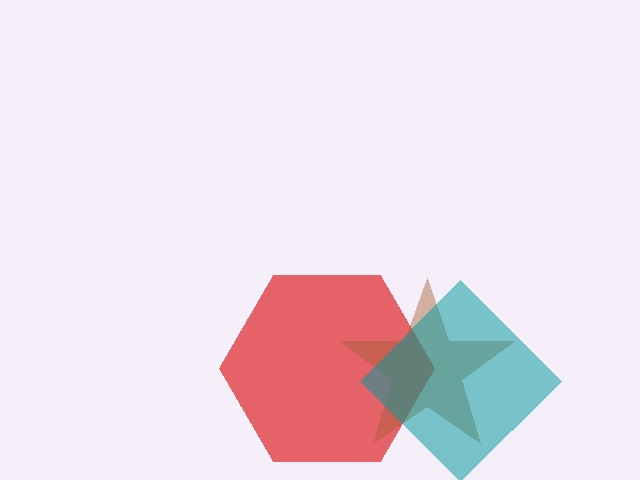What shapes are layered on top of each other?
The layered shapes are: a red hexagon, a brown star, a teal diamond.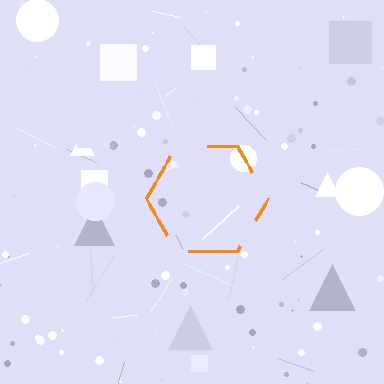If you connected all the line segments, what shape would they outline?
They would outline a hexagon.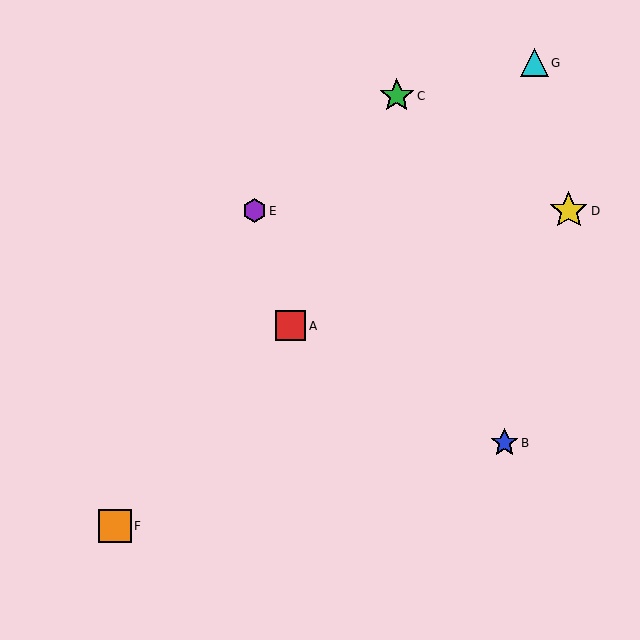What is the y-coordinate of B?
Object B is at y≈443.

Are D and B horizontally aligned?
No, D is at y≈211 and B is at y≈443.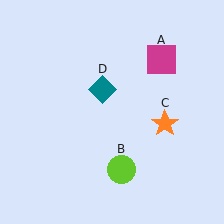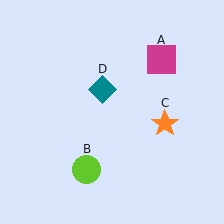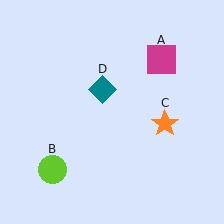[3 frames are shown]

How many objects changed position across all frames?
1 object changed position: lime circle (object B).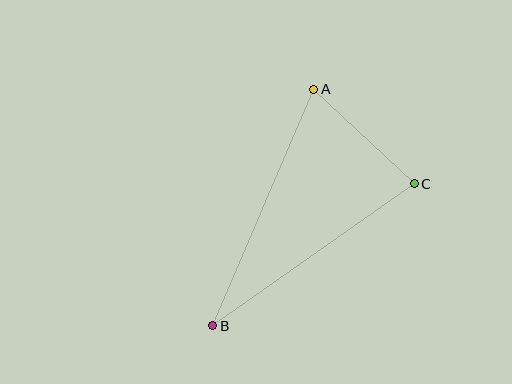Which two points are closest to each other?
Points A and C are closest to each other.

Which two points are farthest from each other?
Points A and B are farthest from each other.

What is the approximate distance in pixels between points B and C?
The distance between B and C is approximately 246 pixels.